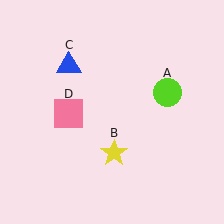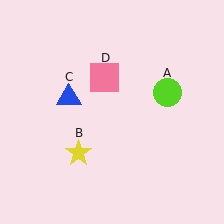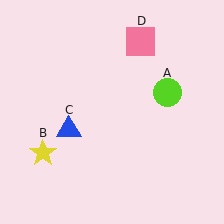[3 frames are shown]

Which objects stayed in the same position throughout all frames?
Lime circle (object A) remained stationary.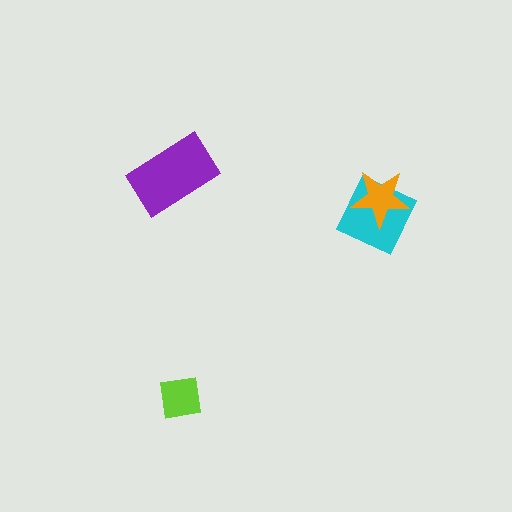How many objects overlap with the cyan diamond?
1 object overlaps with the cyan diamond.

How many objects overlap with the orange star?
1 object overlaps with the orange star.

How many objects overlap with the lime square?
0 objects overlap with the lime square.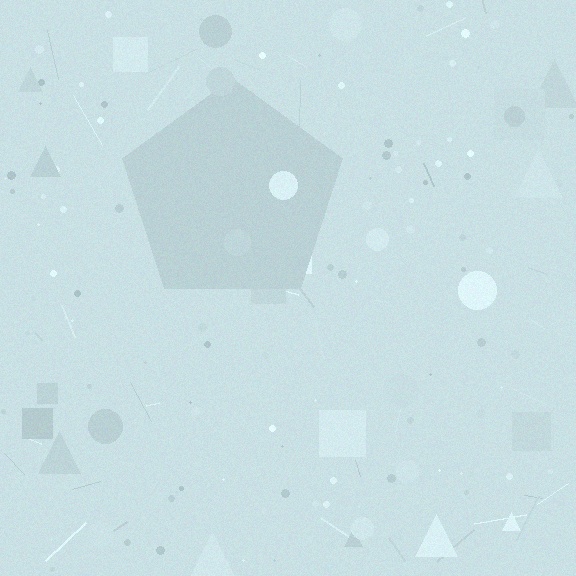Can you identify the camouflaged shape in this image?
The camouflaged shape is a pentagon.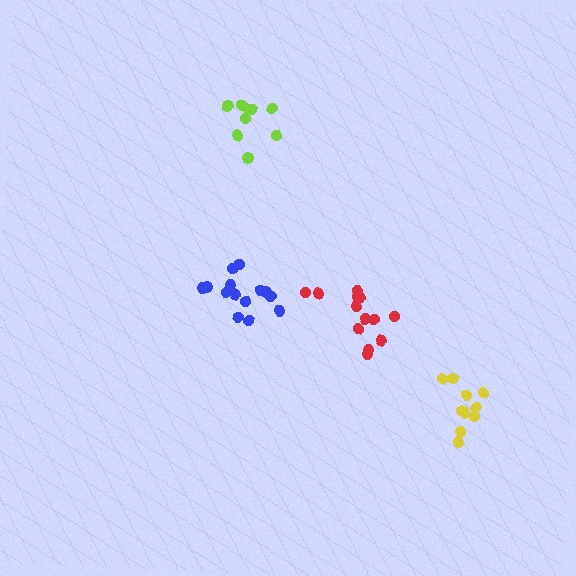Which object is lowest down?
The yellow cluster is bottommost.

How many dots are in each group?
Group 1: 14 dots, Group 2: 9 dots, Group 3: 10 dots, Group 4: 13 dots (46 total).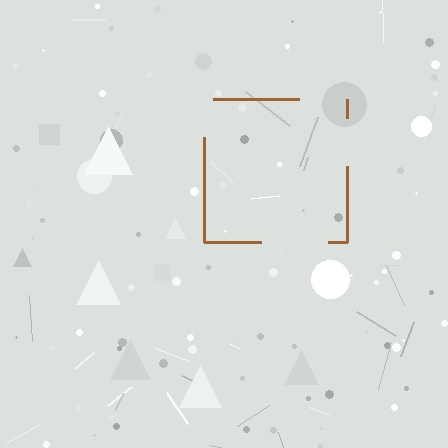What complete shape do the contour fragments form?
The contour fragments form a square.